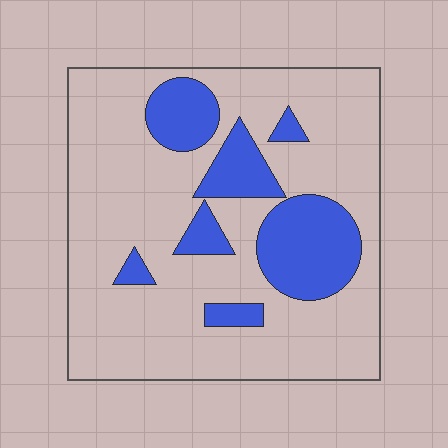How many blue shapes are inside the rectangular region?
7.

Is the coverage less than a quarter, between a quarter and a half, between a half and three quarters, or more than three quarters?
Less than a quarter.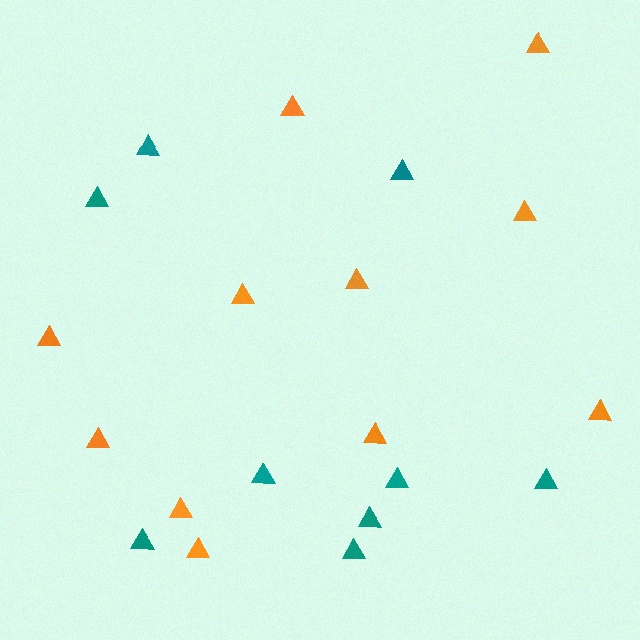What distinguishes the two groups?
There are 2 groups: one group of orange triangles (11) and one group of teal triangles (9).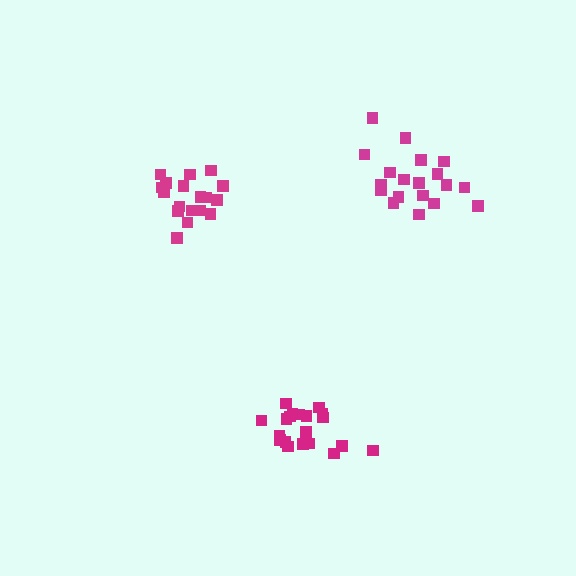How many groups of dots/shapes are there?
There are 3 groups.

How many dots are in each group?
Group 1: 20 dots, Group 2: 18 dots, Group 3: 19 dots (57 total).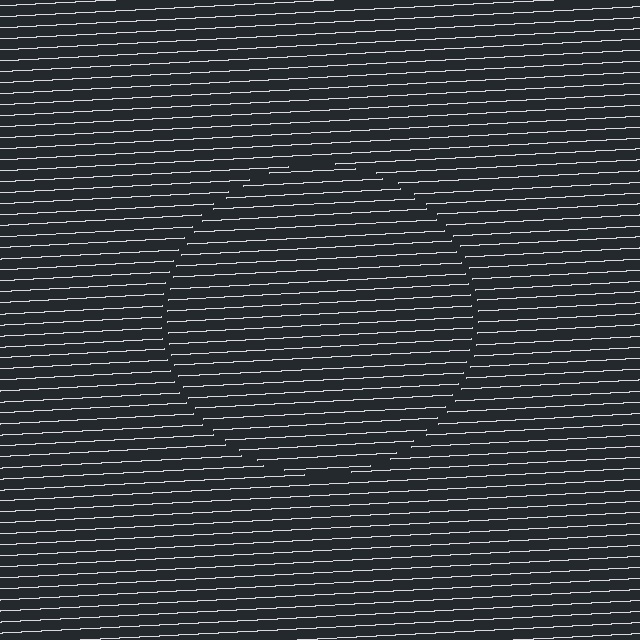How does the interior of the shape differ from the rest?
The interior of the shape contains the same grating, shifted by half a period — the contour is defined by the phase discontinuity where line-ends from the inner and outer gratings abut.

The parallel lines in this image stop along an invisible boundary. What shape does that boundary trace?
An illusory circle. The interior of the shape contains the same grating, shifted by half a period — the contour is defined by the phase discontinuity where line-ends from the inner and outer gratings abut.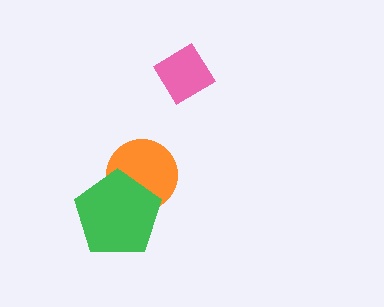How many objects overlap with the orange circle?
1 object overlaps with the orange circle.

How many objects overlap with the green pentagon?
1 object overlaps with the green pentagon.